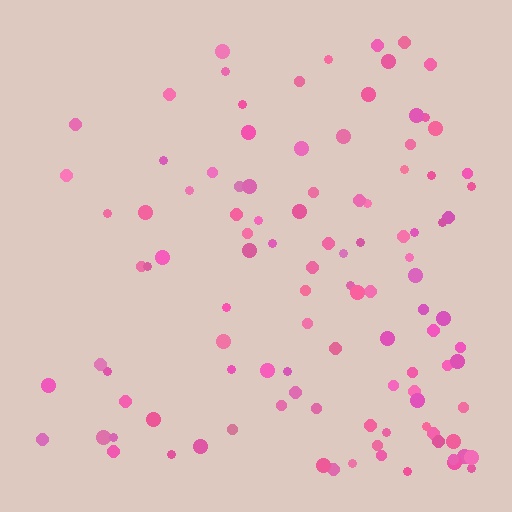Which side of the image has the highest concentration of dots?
The right.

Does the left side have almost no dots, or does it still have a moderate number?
Still a moderate number, just noticeably fewer than the right.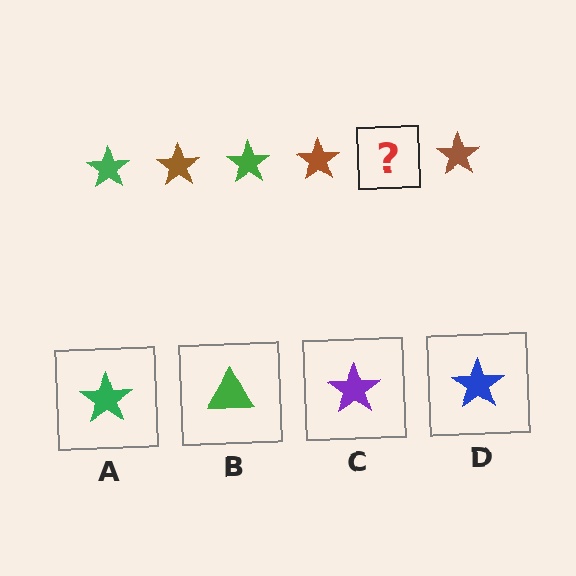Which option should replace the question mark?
Option A.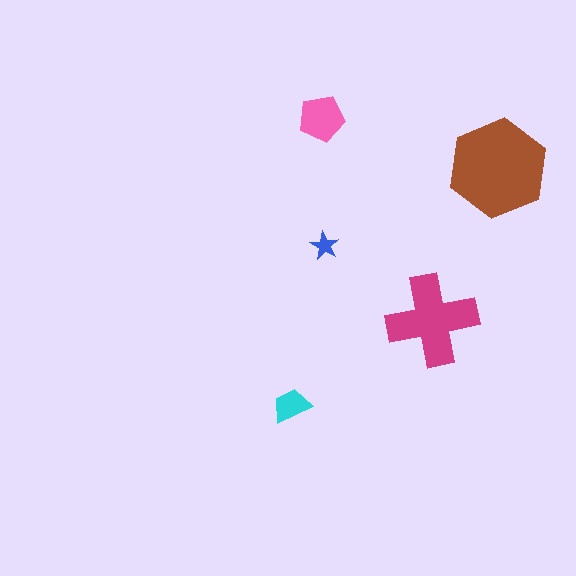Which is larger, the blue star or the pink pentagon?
The pink pentagon.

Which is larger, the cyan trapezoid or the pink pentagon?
The pink pentagon.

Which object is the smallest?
The blue star.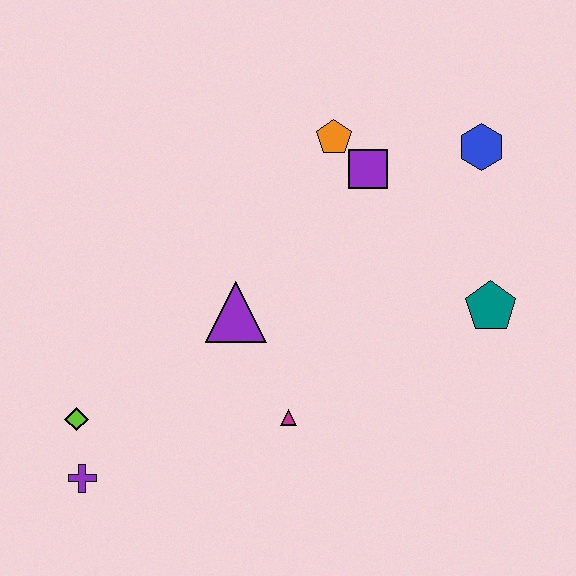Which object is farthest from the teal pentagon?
The purple cross is farthest from the teal pentagon.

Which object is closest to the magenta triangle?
The purple triangle is closest to the magenta triangle.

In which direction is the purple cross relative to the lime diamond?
The purple cross is below the lime diamond.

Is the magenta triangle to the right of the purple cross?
Yes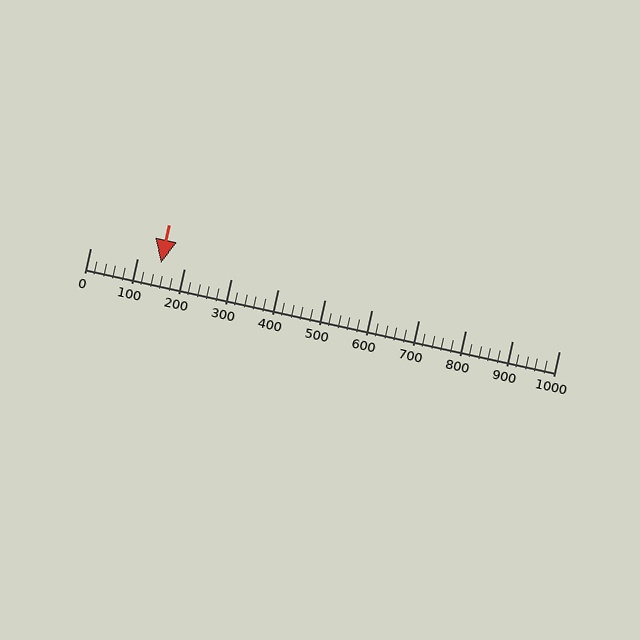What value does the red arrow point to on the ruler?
The red arrow points to approximately 151.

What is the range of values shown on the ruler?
The ruler shows values from 0 to 1000.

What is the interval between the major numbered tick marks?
The major tick marks are spaced 100 units apart.